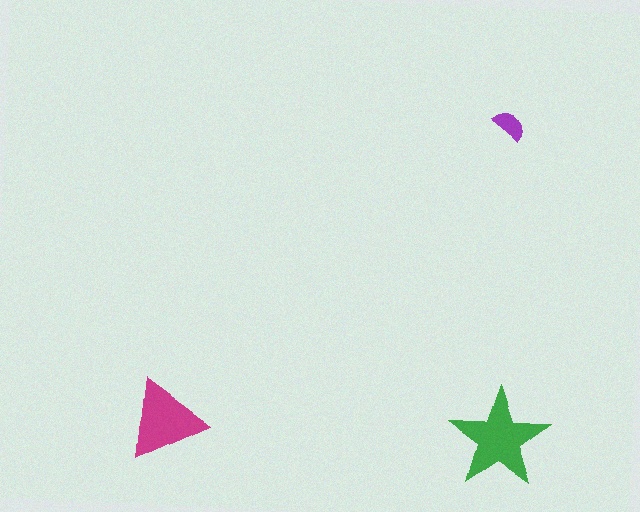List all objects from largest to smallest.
The green star, the magenta triangle, the purple semicircle.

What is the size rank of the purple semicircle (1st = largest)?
3rd.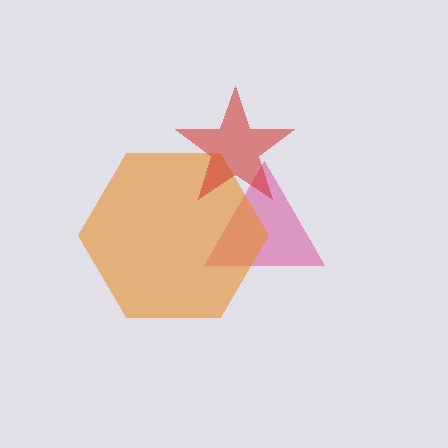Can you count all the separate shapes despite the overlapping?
Yes, there are 3 separate shapes.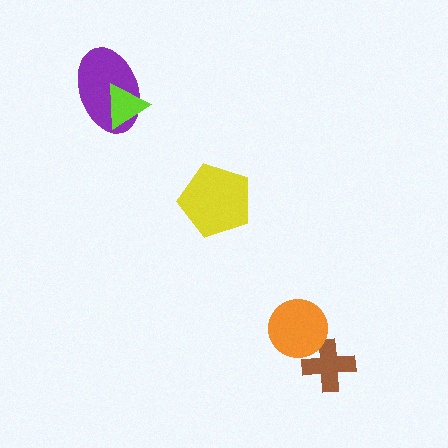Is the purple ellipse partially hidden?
Yes, it is partially covered by another shape.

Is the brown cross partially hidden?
Yes, it is partially covered by another shape.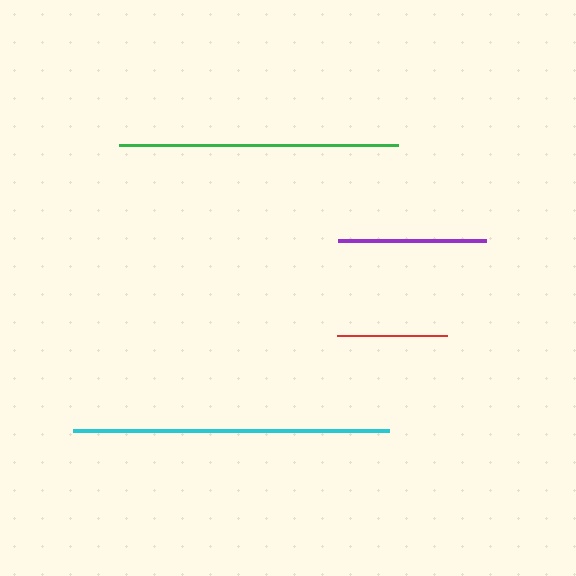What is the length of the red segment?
The red segment is approximately 111 pixels long.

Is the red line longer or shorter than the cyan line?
The cyan line is longer than the red line.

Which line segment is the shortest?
The red line is the shortest at approximately 111 pixels.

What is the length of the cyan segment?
The cyan segment is approximately 316 pixels long.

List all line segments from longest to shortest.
From longest to shortest: cyan, green, purple, red.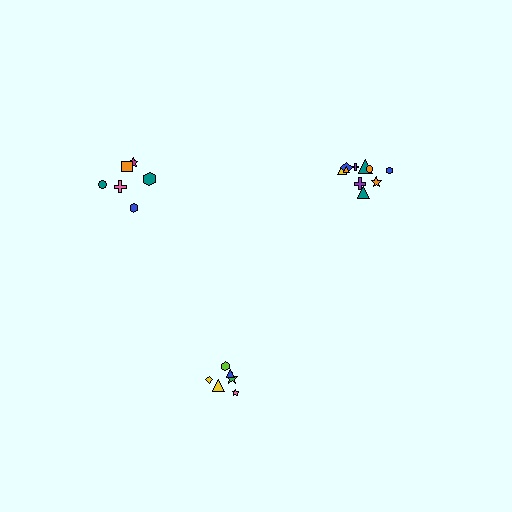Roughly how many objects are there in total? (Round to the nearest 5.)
Roughly 20 objects in total.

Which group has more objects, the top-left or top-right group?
The top-right group.